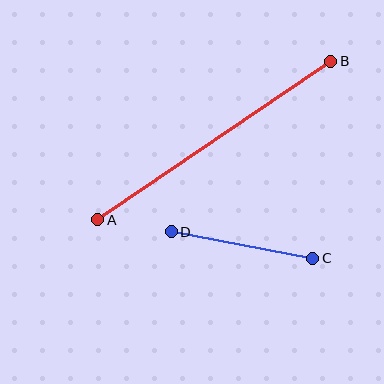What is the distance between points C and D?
The distance is approximately 144 pixels.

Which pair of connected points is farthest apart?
Points A and B are farthest apart.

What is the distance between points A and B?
The distance is approximately 282 pixels.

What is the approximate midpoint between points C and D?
The midpoint is at approximately (242, 245) pixels.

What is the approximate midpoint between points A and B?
The midpoint is at approximately (214, 140) pixels.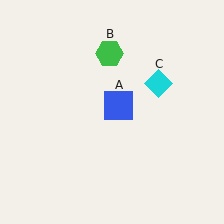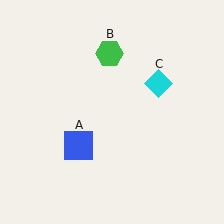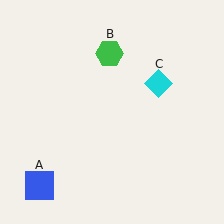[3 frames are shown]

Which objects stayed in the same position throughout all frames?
Green hexagon (object B) and cyan diamond (object C) remained stationary.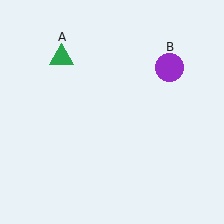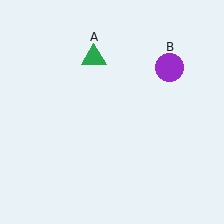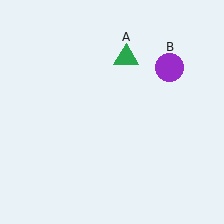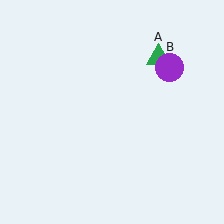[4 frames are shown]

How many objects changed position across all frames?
1 object changed position: green triangle (object A).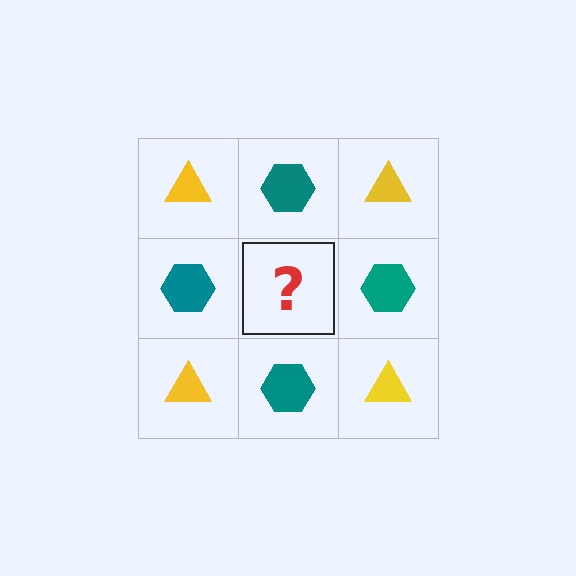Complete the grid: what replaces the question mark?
The question mark should be replaced with a yellow triangle.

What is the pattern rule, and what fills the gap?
The rule is that it alternates yellow triangle and teal hexagon in a checkerboard pattern. The gap should be filled with a yellow triangle.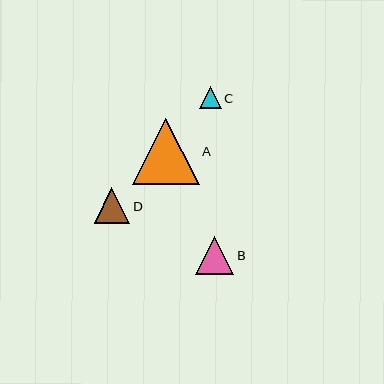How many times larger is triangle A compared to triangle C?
Triangle A is approximately 3.0 times the size of triangle C.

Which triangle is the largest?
Triangle A is the largest with a size of approximately 66 pixels.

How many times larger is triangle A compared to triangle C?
Triangle A is approximately 3.0 times the size of triangle C.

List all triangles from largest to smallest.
From largest to smallest: A, B, D, C.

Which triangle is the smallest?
Triangle C is the smallest with a size of approximately 22 pixels.